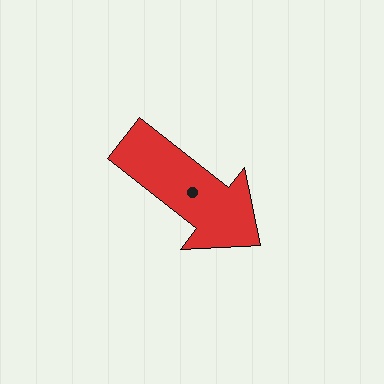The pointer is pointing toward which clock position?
Roughly 4 o'clock.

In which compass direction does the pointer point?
Southeast.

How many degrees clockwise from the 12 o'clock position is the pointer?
Approximately 128 degrees.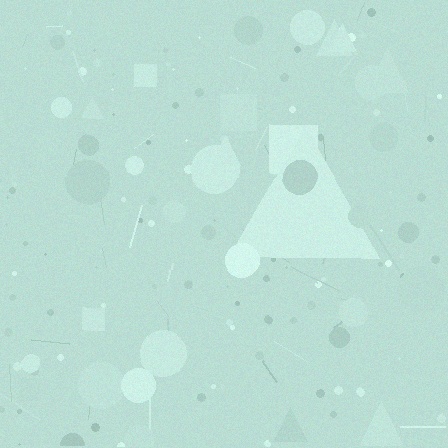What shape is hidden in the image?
A triangle is hidden in the image.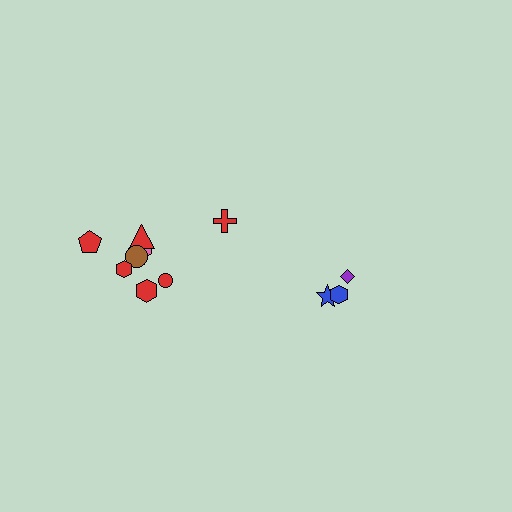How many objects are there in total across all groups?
There are 11 objects.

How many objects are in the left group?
There are 8 objects.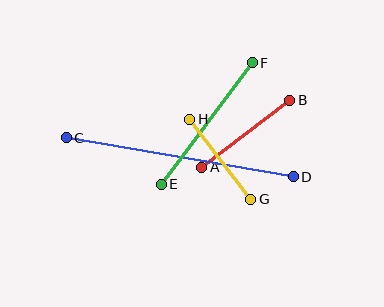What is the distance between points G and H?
The distance is approximately 101 pixels.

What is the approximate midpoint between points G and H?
The midpoint is at approximately (220, 159) pixels.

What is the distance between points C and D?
The distance is approximately 230 pixels.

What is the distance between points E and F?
The distance is approximately 152 pixels.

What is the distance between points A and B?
The distance is approximately 111 pixels.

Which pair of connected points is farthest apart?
Points C and D are farthest apart.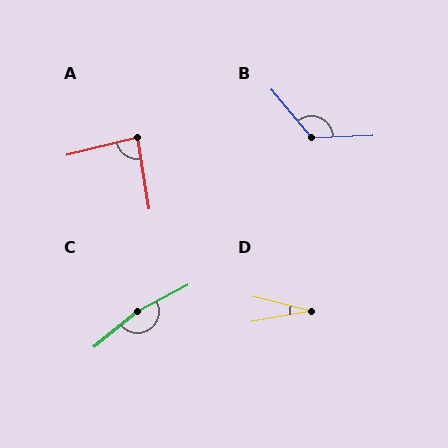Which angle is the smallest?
D, at approximately 24 degrees.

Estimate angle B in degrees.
Approximately 127 degrees.